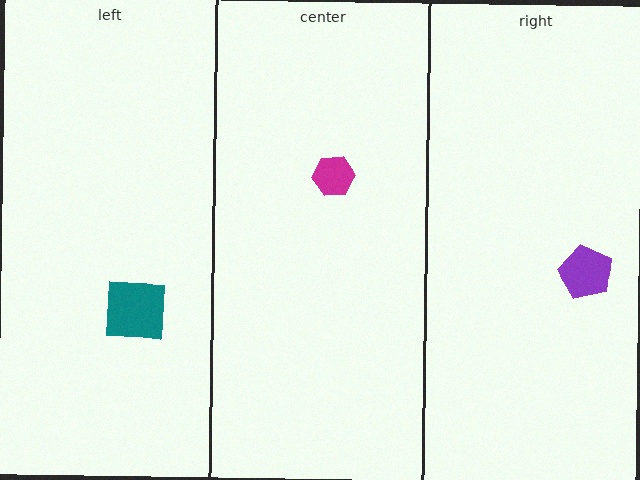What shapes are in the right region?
The purple pentagon.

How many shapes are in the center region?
1.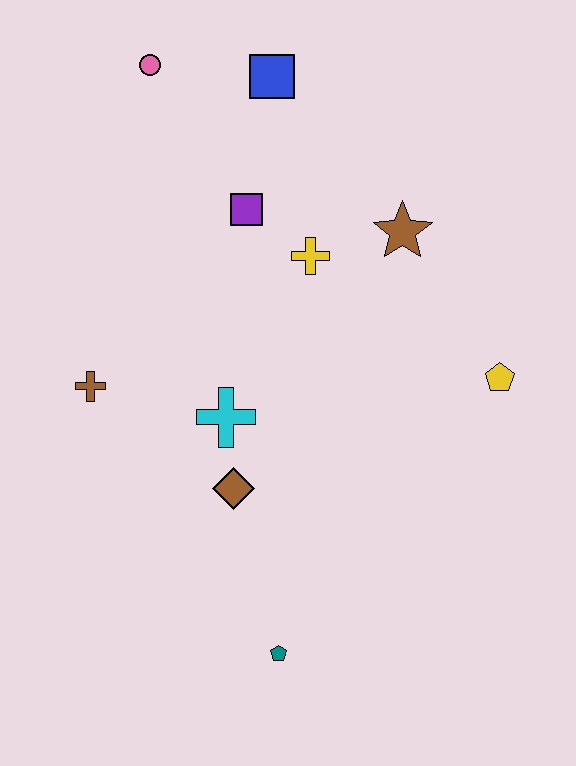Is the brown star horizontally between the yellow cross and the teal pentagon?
No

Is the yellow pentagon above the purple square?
No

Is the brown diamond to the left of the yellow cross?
Yes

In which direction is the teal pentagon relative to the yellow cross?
The teal pentagon is below the yellow cross.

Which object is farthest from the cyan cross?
The pink circle is farthest from the cyan cross.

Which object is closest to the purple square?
The yellow cross is closest to the purple square.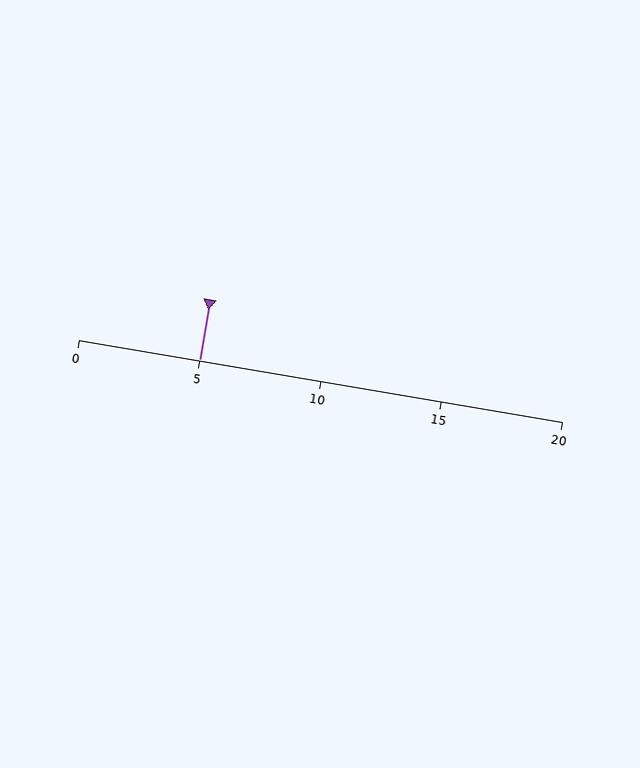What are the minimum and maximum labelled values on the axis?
The axis runs from 0 to 20.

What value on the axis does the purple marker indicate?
The marker indicates approximately 5.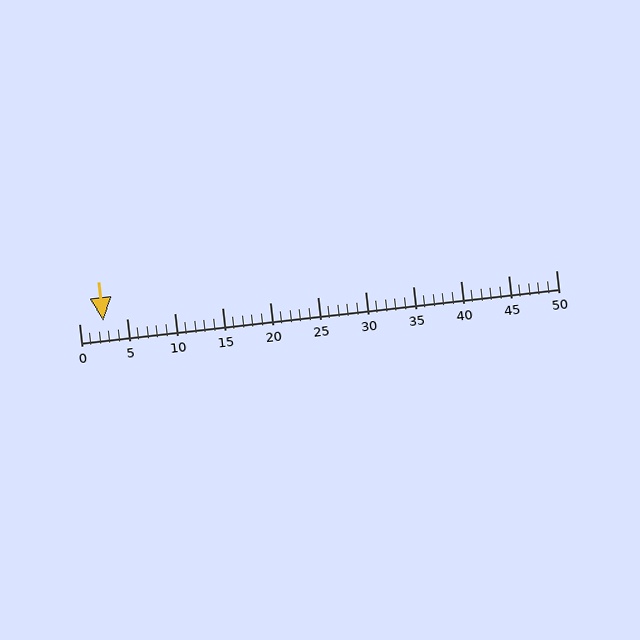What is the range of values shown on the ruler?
The ruler shows values from 0 to 50.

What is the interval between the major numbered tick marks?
The major tick marks are spaced 5 units apart.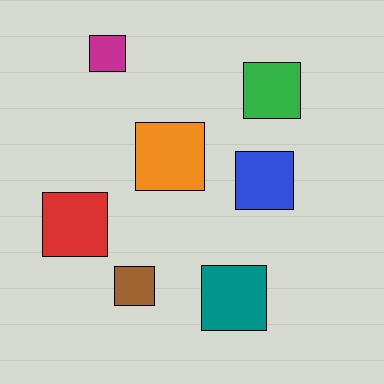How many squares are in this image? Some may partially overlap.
There are 7 squares.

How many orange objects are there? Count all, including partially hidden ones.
There is 1 orange object.